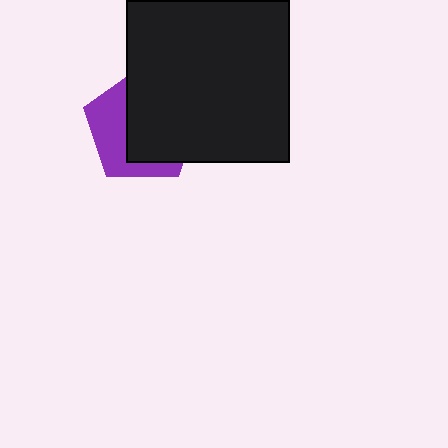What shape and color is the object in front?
The object in front is a black square.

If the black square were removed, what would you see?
You would see the complete purple pentagon.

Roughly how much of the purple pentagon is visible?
A small part of it is visible (roughly 39%).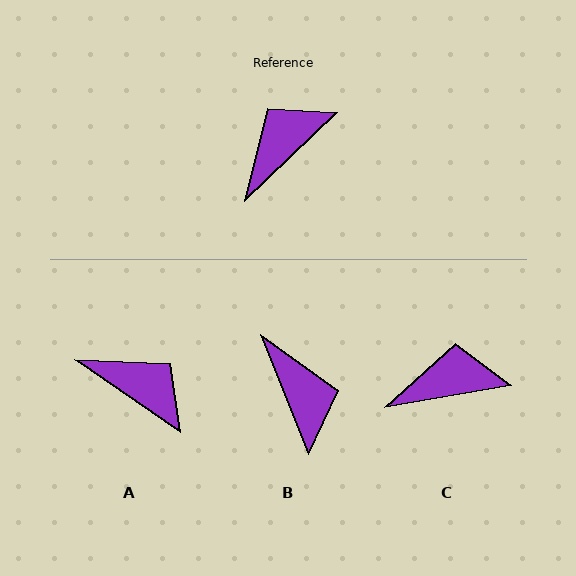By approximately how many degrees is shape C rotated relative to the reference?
Approximately 34 degrees clockwise.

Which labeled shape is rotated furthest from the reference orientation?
B, about 112 degrees away.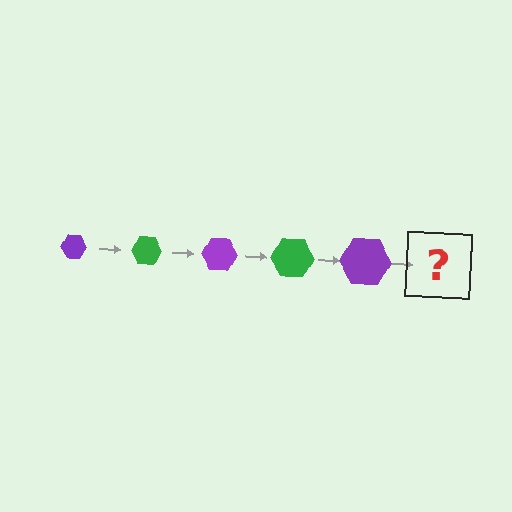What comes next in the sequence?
The next element should be a green hexagon, larger than the previous one.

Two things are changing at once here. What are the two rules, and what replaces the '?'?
The two rules are that the hexagon grows larger each step and the color cycles through purple and green. The '?' should be a green hexagon, larger than the previous one.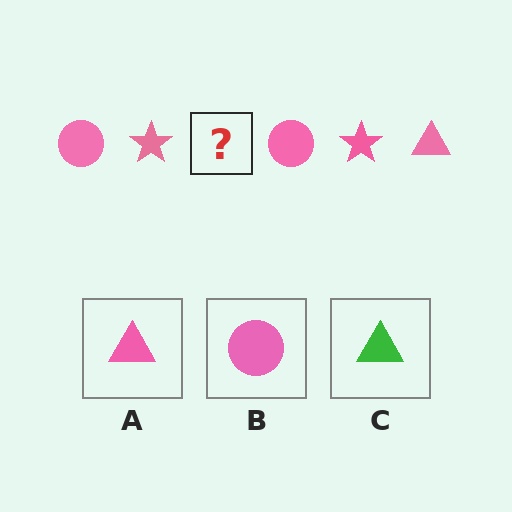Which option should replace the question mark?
Option A.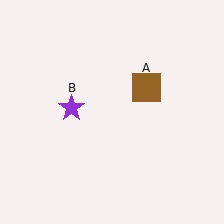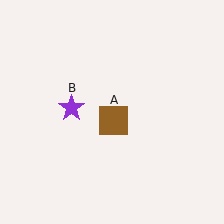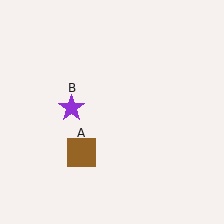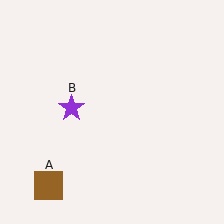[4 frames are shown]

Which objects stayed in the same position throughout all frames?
Purple star (object B) remained stationary.